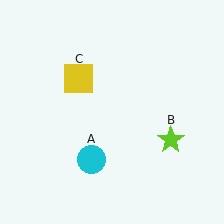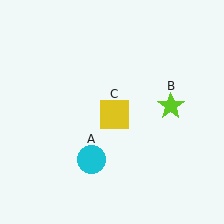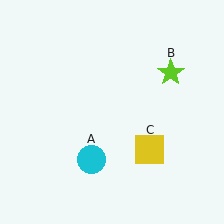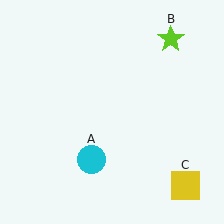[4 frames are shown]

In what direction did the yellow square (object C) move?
The yellow square (object C) moved down and to the right.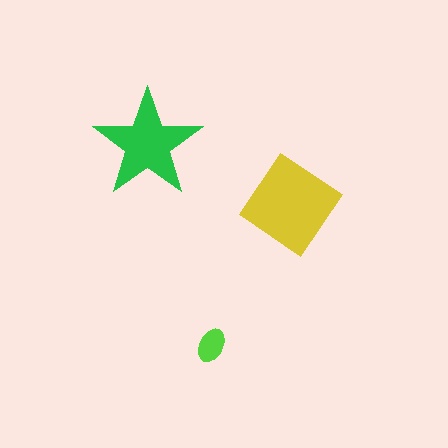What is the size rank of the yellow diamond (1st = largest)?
1st.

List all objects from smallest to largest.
The lime ellipse, the green star, the yellow diamond.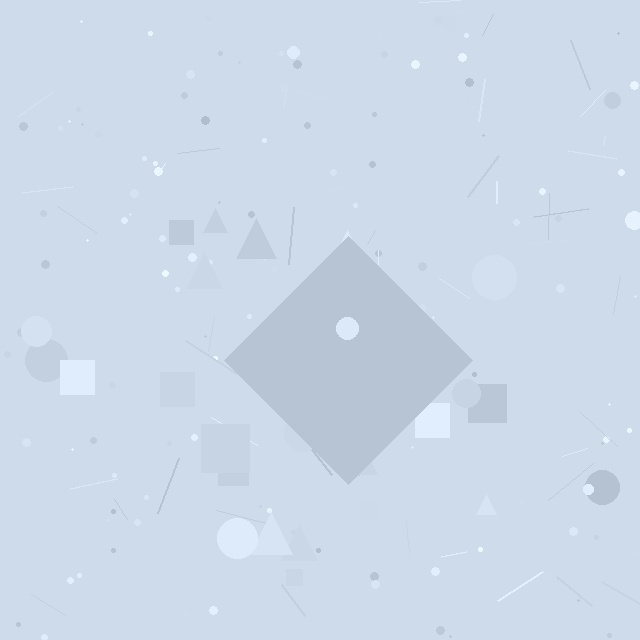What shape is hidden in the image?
A diamond is hidden in the image.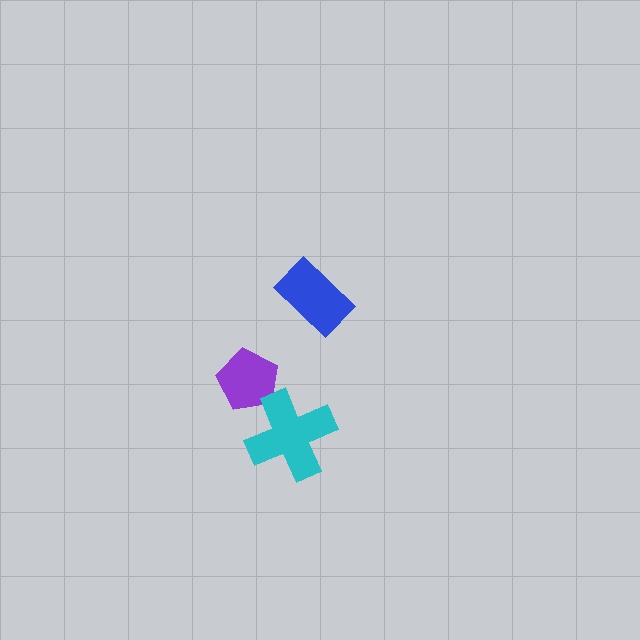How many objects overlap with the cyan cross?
1 object overlaps with the cyan cross.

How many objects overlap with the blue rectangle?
0 objects overlap with the blue rectangle.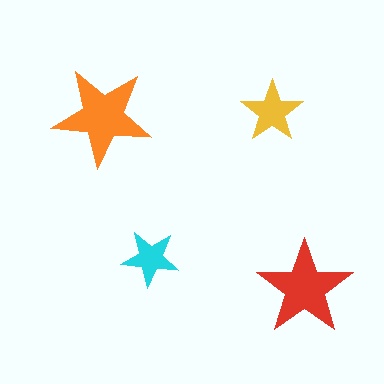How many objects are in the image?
There are 4 objects in the image.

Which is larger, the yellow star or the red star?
The red one.